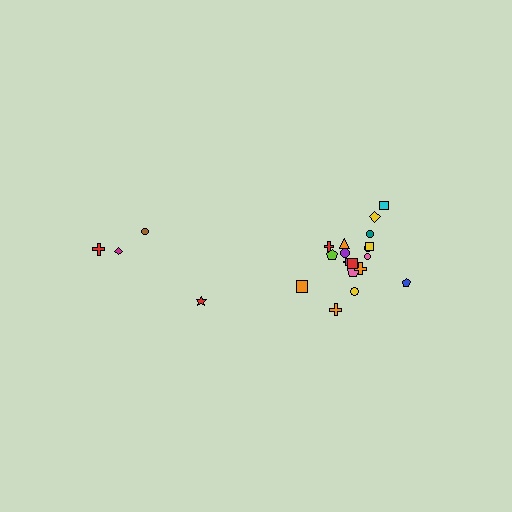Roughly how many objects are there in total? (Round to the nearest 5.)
Roughly 20 objects in total.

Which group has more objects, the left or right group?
The right group.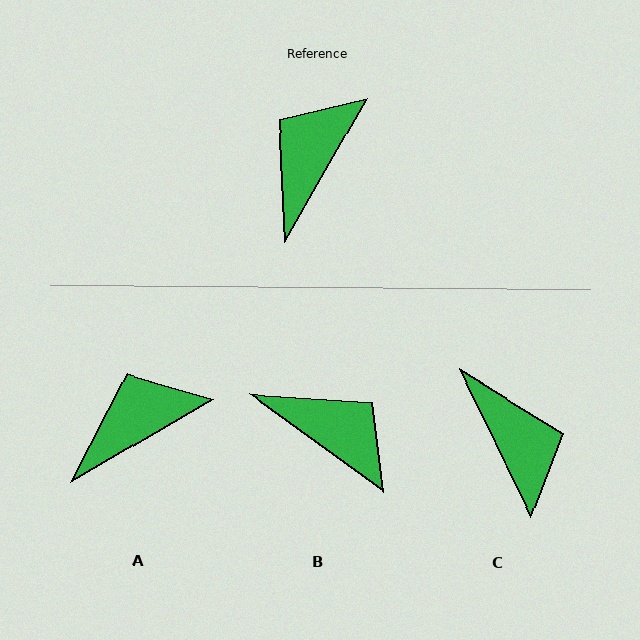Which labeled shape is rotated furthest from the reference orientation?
C, about 124 degrees away.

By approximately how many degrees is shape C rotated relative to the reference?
Approximately 124 degrees clockwise.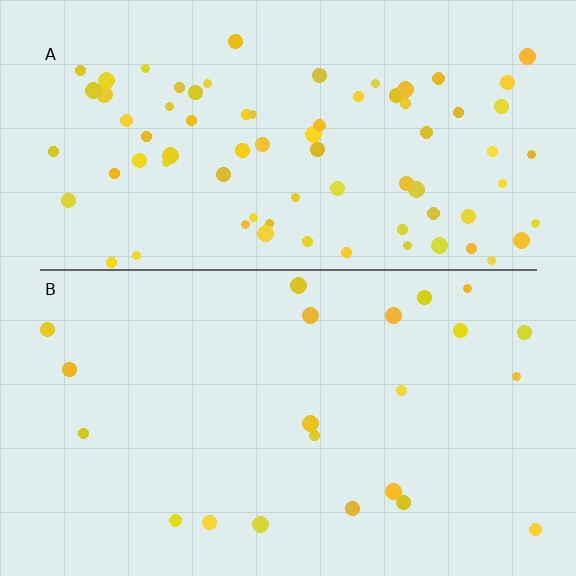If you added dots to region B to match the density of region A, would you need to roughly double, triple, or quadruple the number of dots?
Approximately triple.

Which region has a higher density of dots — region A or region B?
A (the top).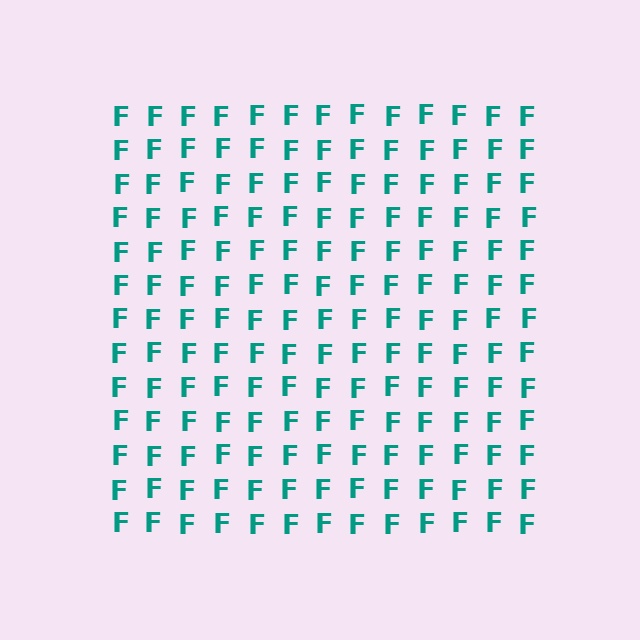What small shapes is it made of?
It is made of small letter F's.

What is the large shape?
The large shape is a square.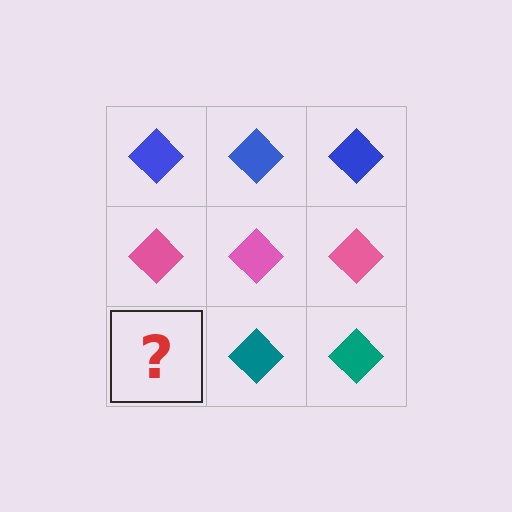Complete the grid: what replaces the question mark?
The question mark should be replaced with a teal diamond.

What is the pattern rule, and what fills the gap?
The rule is that each row has a consistent color. The gap should be filled with a teal diamond.